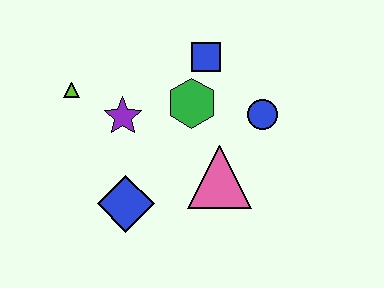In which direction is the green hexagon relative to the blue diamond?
The green hexagon is above the blue diamond.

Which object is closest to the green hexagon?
The blue square is closest to the green hexagon.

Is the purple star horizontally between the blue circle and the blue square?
No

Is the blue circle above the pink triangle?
Yes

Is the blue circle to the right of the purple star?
Yes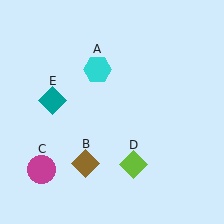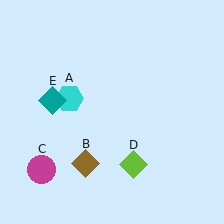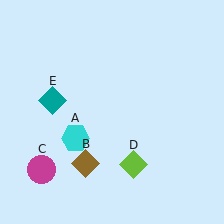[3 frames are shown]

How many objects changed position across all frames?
1 object changed position: cyan hexagon (object A).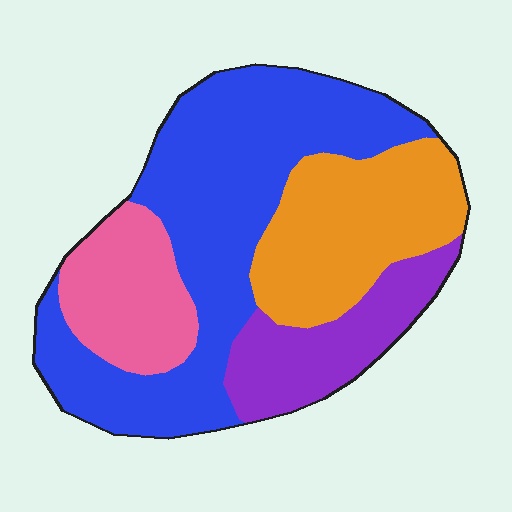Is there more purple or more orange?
Orange.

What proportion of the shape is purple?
Purple covers 15% of the shape.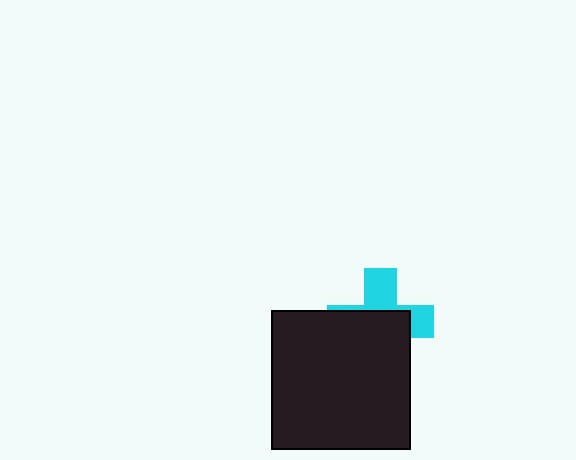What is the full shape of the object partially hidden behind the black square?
The partially hidden object is a cyan cross.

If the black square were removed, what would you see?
You would see the complete cyan cross.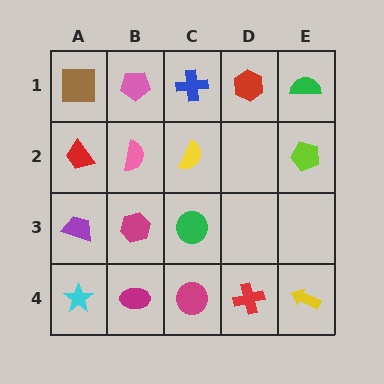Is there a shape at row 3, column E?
No, that cell is empty.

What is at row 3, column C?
A green circle.